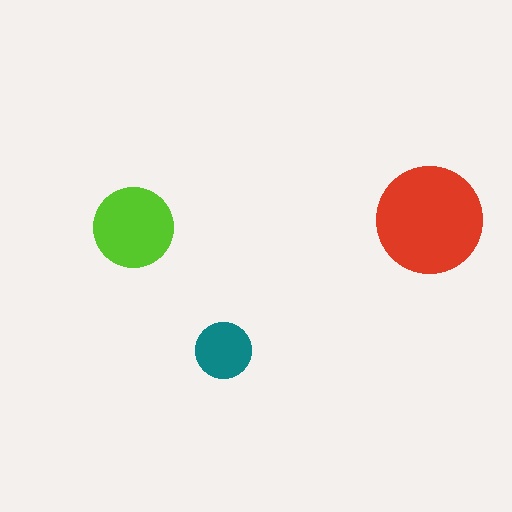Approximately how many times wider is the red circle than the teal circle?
About 2 times wider.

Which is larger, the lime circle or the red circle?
The red one.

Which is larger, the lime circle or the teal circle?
The lime one.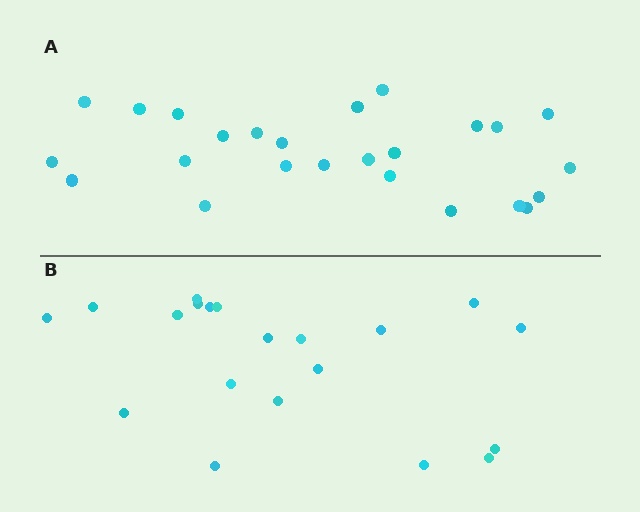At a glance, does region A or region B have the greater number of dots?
Region A (the top region) has more dots.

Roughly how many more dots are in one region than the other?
Region A has about 5 more dots than region B.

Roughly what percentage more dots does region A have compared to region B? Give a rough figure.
About 25% more.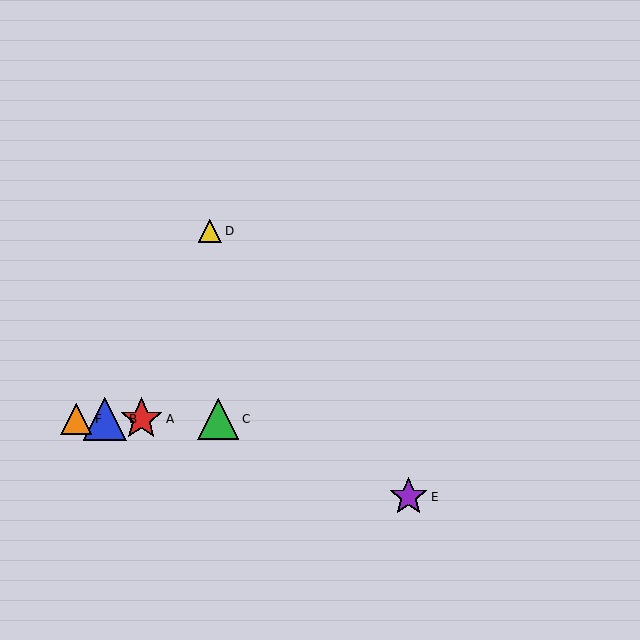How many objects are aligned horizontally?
4 objects (A, B, C, F) are aligned horizontally.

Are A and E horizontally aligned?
No, A is at y≈419 and E is at y≈497.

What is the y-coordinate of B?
Object B is at y≈419.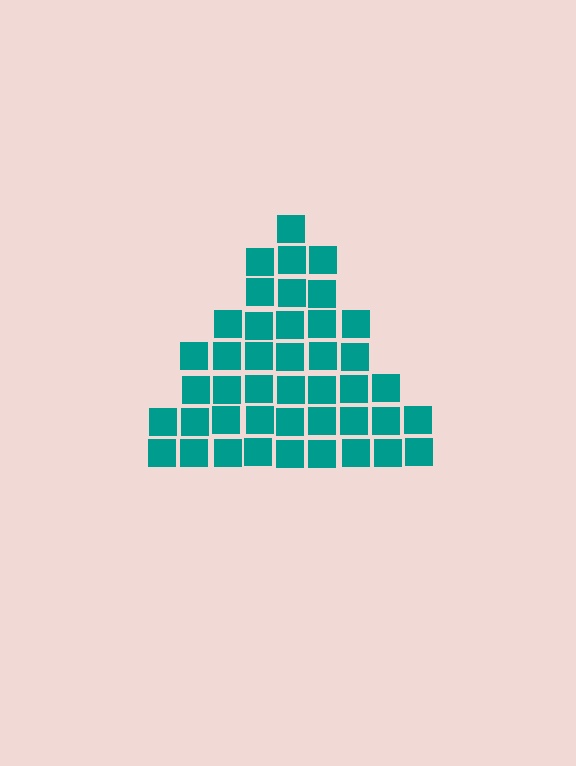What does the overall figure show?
The overall figure shows a triangle.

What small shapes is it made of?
It is made of small squares.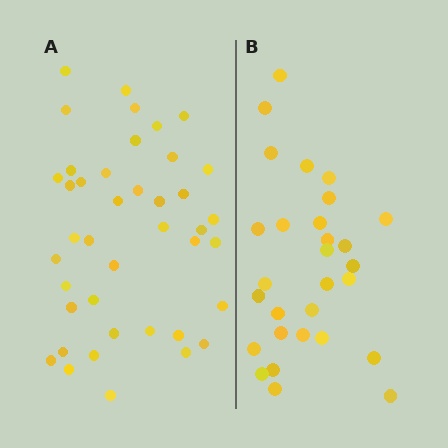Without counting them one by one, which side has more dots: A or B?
Region A (the left region) has more dots.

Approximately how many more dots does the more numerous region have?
Region A has roughly 12 or so more dots than region B.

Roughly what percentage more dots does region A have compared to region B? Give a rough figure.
About 40% more.